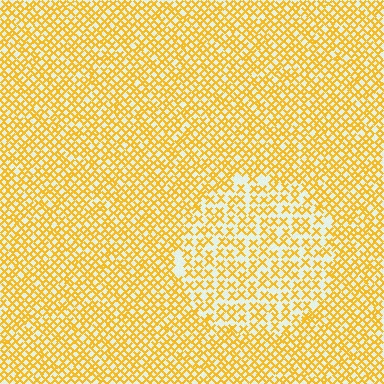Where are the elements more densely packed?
The elements are more densely packed outside the circle boundary.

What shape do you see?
I see a circle.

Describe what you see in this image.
The image contains small yellow elements arranged at two different densities. A circle-shaped region is visible where the elements are less densely packed than the surrounding area.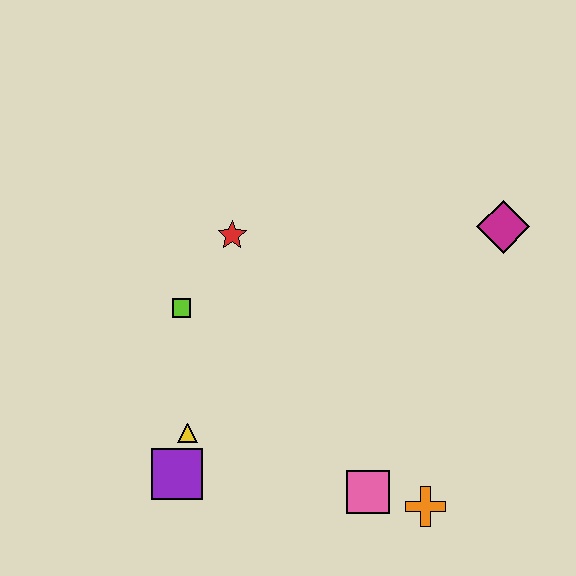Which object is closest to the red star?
The lime square is closest to the red star.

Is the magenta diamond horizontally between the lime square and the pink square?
No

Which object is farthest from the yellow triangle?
The magenta diamond is farthest from the yellow triangle.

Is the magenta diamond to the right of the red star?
Yes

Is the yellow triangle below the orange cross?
No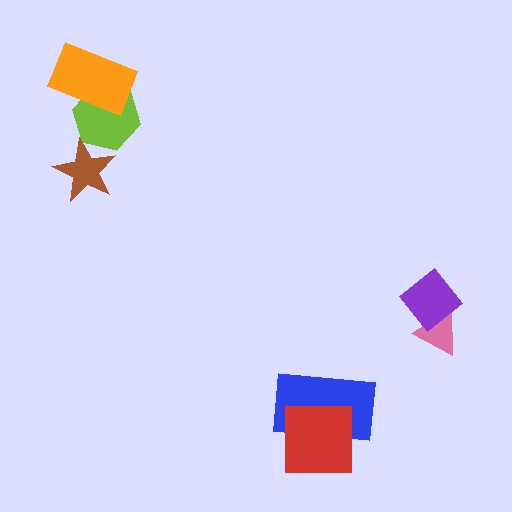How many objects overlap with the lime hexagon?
2 objects overlap with the lime hexagon.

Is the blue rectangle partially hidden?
Yes, it is partially covered by another shape.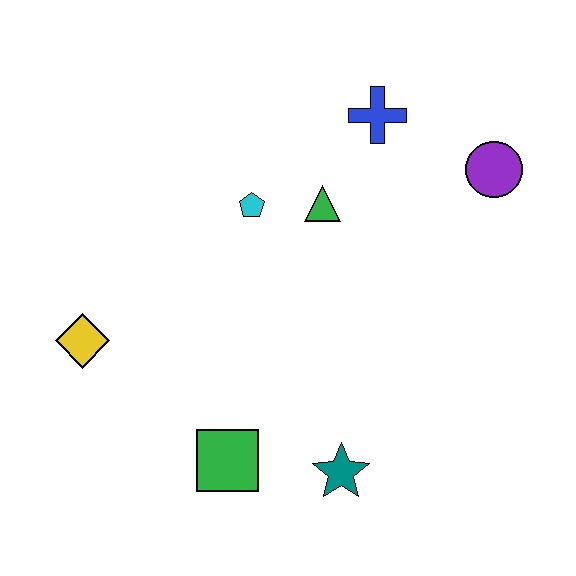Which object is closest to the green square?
The teal star is closest to the green square.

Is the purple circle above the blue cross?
No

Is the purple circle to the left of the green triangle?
No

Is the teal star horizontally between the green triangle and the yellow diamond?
No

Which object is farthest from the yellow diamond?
The purple circle is farthest from the yellow diamond.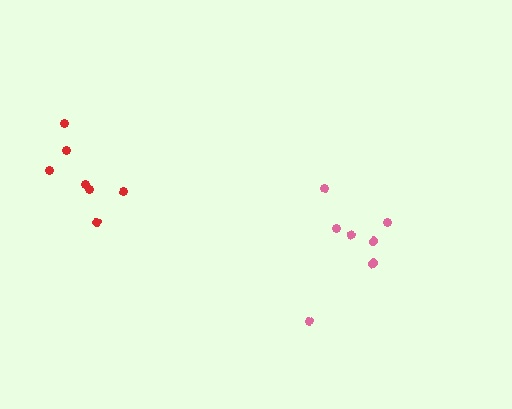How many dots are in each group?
Group 1: 7 dots, Group 2: 7 dots (14 total).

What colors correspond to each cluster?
The clusters are colored: red, pink.